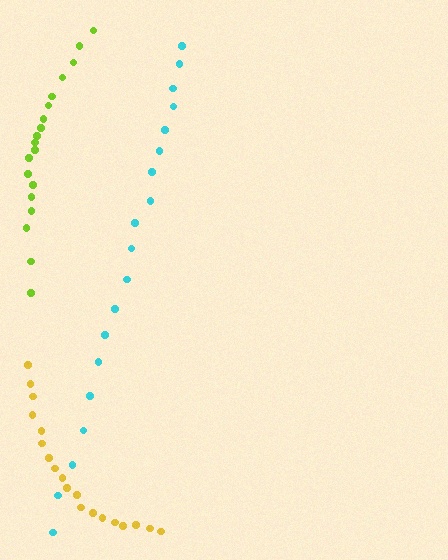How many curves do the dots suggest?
There are 3 distinct paths.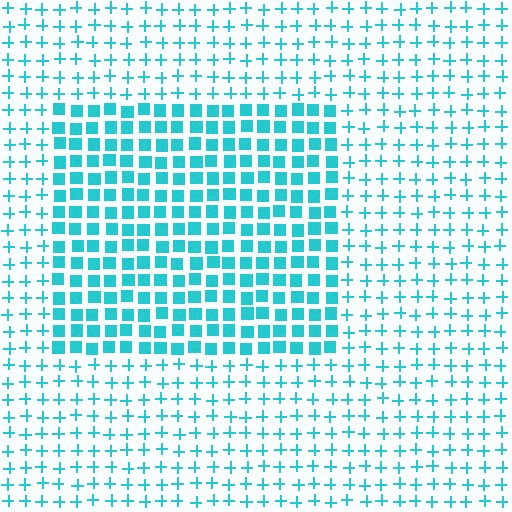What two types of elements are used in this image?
The image uses squares inside the rectangle region and plus signs outside it.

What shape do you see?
I see a rectangle.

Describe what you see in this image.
The image is filled with small cyan elements arranged in a uniform grid. A rectangle-shaped region contains squares, while the surrounding area contains plus signs. The boundary is defined purely by the change in element shape.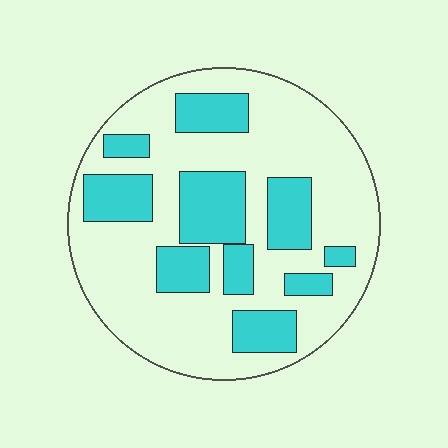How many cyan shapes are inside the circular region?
10.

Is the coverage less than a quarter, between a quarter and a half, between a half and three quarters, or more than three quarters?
Between a quarter and a half.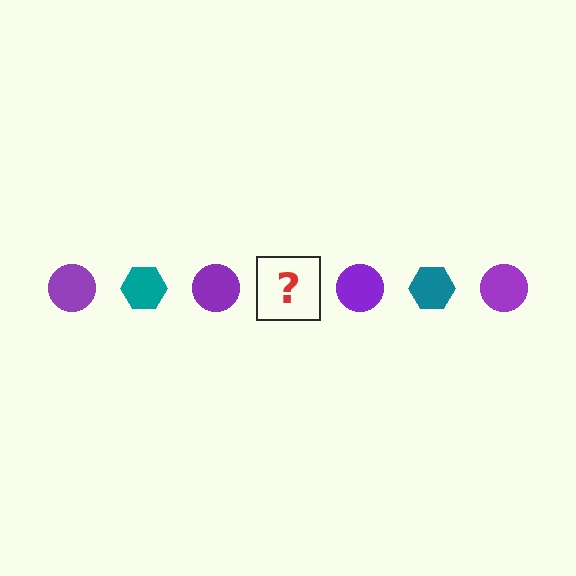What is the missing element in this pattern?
The missing element is a teal hexagon.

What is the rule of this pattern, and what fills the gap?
The rule is that the pattern alternates between purple circle and teal hexagon. The gap should be filled with a teal hexagon.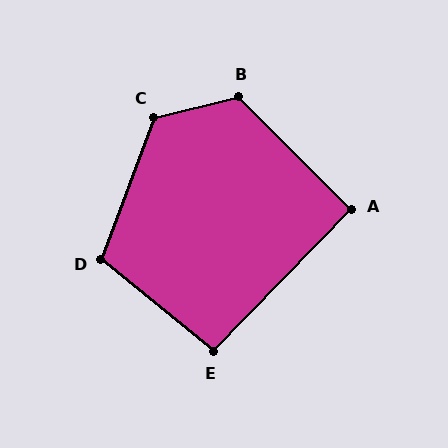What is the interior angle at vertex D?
Approximately 109 degrees (obtuse).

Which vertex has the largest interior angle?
C, at approximately 124 degrees.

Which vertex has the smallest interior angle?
A, at approximately 91 degrees.